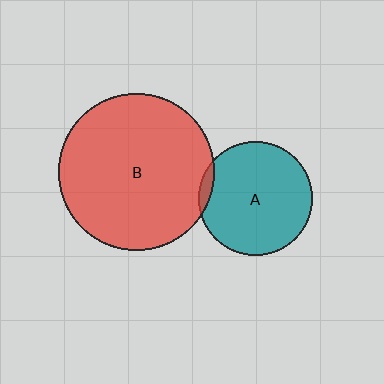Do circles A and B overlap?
Yes.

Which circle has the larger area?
Circle B (red).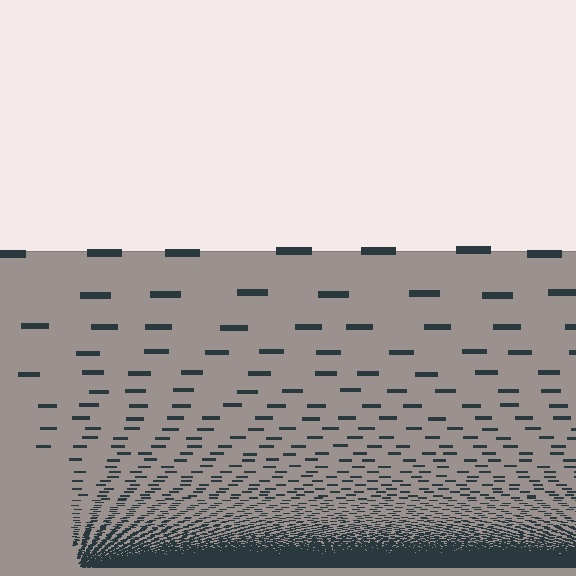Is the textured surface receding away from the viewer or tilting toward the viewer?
The surface appears to tilt toward the viewer. Texture elements get larger and sparser toward the top.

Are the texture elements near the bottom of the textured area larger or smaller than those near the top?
Smaller. The gradient is inverted — elements near the bottom are smaller and denser.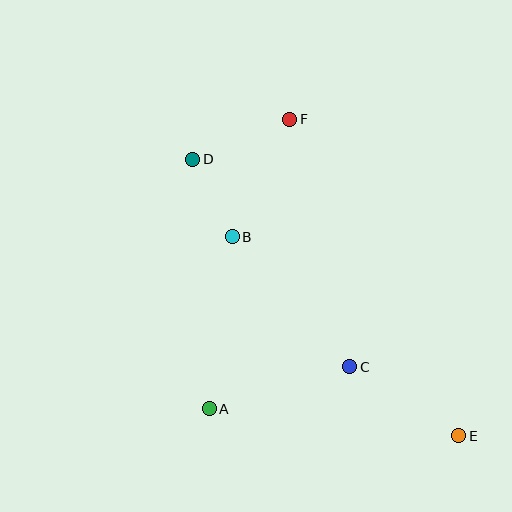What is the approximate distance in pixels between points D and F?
The distance between D and F is approximately 105 pixels.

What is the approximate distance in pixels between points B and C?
The distance between B and C is approximately 175 pixels.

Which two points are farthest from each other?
Points D and E are farthest from each other.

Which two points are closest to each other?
Points B and D are closest to each other.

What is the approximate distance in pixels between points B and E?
The distance between B and E is approximately 301 pixels.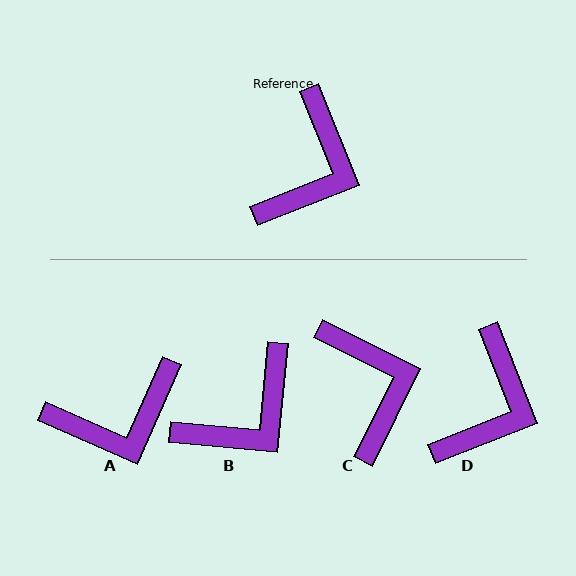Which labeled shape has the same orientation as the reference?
D.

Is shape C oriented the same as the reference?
No, it is off by about 42 degrees.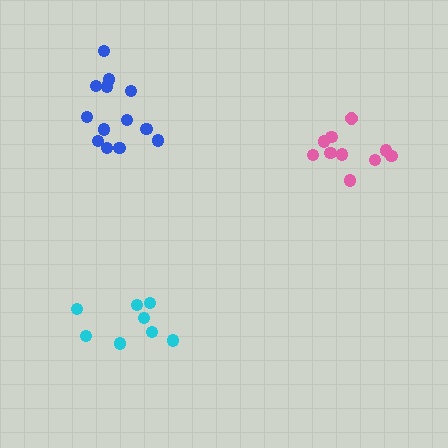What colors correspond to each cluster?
The clusters are colored: blue, cyan, pink.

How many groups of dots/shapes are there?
There are 3 groups.